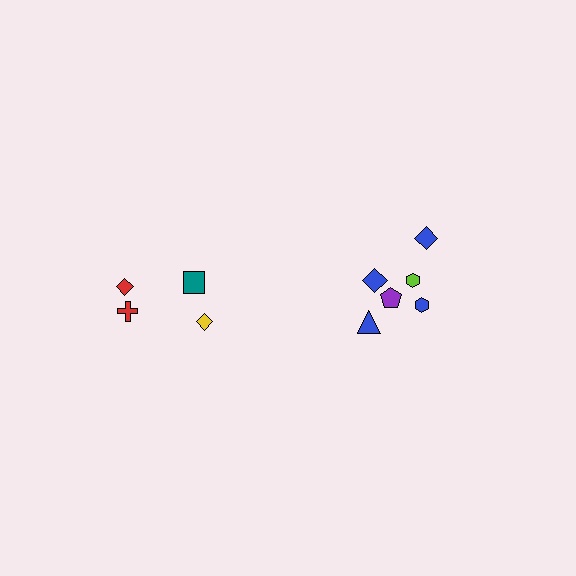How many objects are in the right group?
There are 6 objects.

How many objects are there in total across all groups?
There are 10 objects.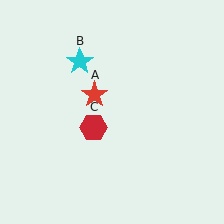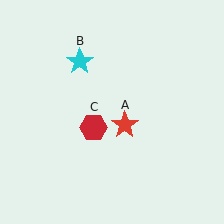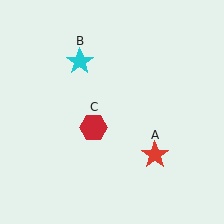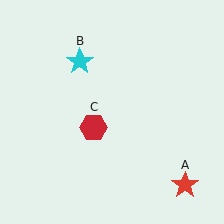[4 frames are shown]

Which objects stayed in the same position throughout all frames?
Cyan star (object B) and red hexagon (object C) remained stationary.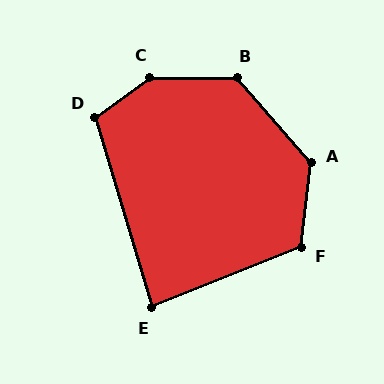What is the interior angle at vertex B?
Approximately 132 degrees (obtuse).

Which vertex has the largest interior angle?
C, at approximately 143 degrees.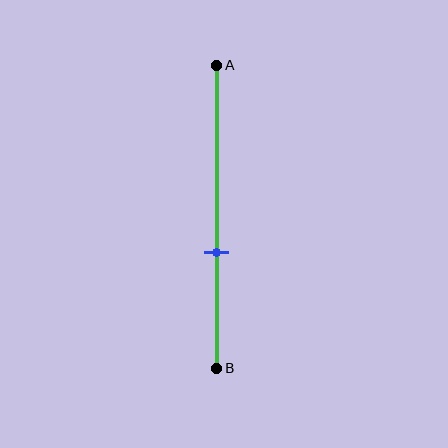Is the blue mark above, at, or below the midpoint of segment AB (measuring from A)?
The blue mark is below the midpoint of segment AB.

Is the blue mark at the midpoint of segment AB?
No, the mark is at about 60% from A, not at the 50% midpoint.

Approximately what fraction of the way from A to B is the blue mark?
The blue mark is approximately 60% of the way from A to B.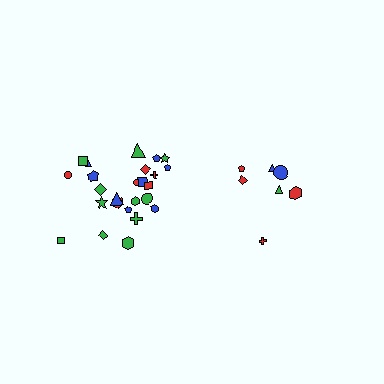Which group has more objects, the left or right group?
The left group.